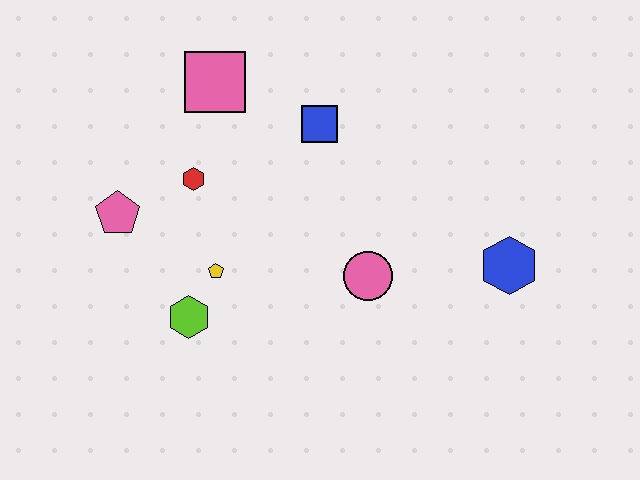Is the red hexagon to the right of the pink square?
No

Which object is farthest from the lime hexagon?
The blue hexagon is farthest from the lime hexagon.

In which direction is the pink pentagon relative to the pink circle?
The pink pentagon is to the left of the pink circle.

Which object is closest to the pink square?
The red hexagon is closest to the pink square.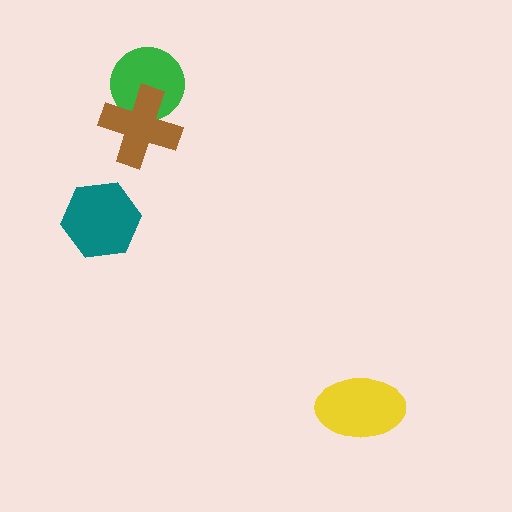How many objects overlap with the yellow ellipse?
0 objects overlap with the yellow ellipse.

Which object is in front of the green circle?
The brown cross is in front of the green circle.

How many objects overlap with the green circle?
1 object overlaps with the green circle.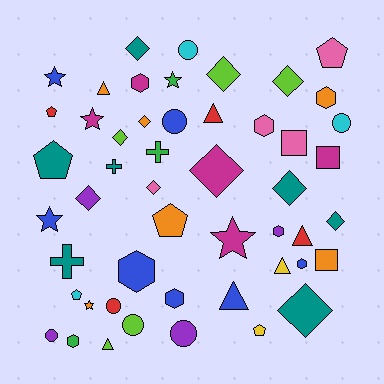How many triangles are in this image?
There are 6 triangles.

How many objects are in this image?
There are 50 objects.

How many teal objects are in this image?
There are 7 teal objects.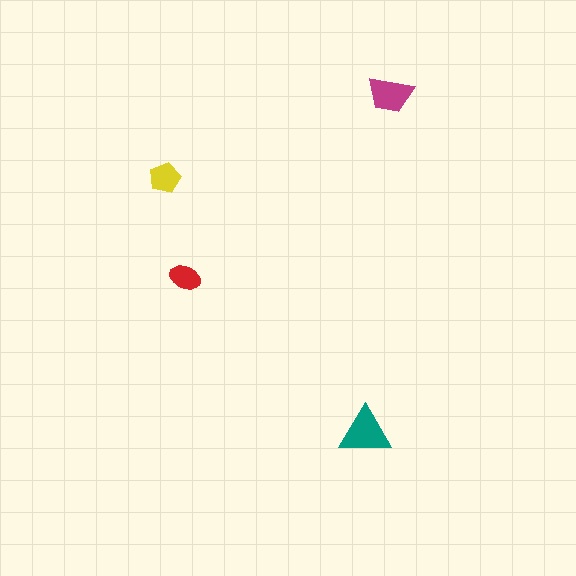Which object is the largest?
The teal triangle.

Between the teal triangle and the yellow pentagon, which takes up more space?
The teal triangle.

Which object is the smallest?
The red ellipse.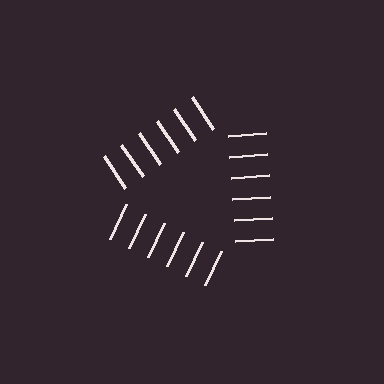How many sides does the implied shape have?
3 sides — the line-ends trace a triangle.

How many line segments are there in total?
18 — 6 along each of the 3 edges.